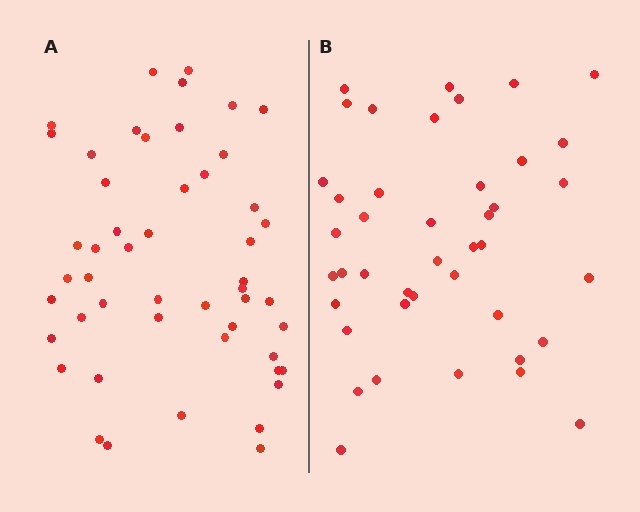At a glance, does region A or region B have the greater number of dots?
Region A (the left region) has more dots.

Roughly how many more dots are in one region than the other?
Region A has roughly 8 or so more dots than region B.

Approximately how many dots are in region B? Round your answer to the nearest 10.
About 40 dots. (The exact count is 42, which rounds to 40.)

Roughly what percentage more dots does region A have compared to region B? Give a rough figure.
About 20% more.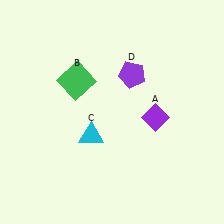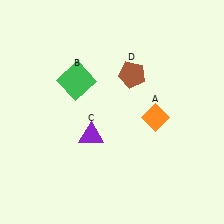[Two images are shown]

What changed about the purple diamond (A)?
In Image 1, A is purple. In Image 2, it changed to orange.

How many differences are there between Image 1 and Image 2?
There are 3 differences between the two images.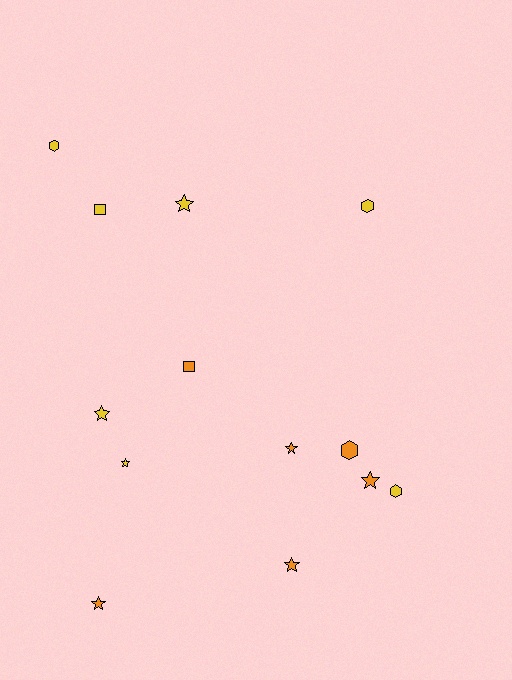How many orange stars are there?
There are 4 orange stars.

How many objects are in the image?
There are 13 objects.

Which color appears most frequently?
Yellow, with 7 objects.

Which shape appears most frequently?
Star, with 7 objects.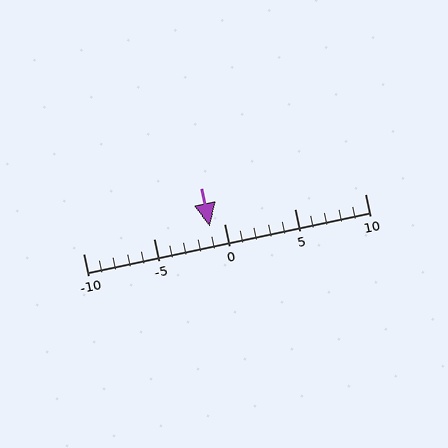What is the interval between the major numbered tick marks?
The major tick marks are spaced 5 units apart.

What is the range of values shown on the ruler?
The ruler shows values from -10 to 10.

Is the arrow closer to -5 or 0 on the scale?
The arrow is closer to 0.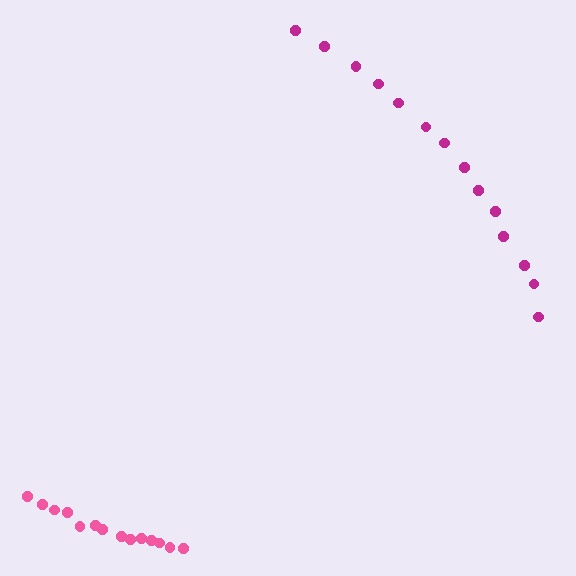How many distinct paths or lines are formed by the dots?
There are 2 distinct paths.